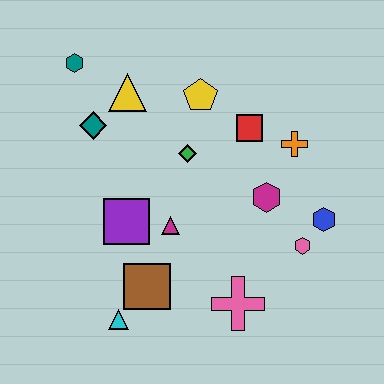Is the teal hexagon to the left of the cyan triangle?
Yes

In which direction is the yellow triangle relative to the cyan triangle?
The yellow triangle is above the cyan triangle.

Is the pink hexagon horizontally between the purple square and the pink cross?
No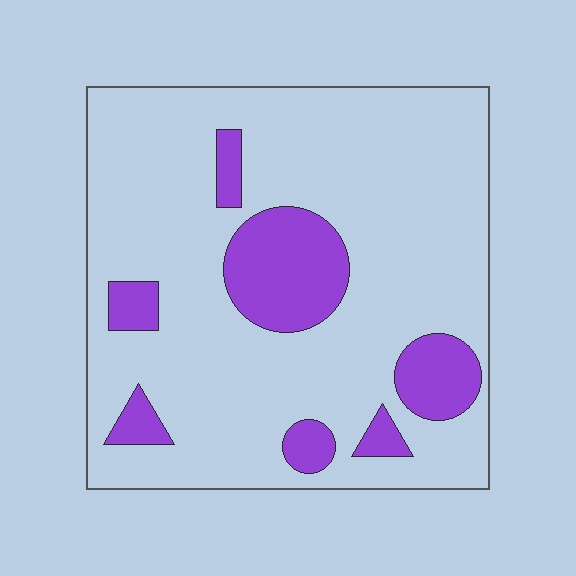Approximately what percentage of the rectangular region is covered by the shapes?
Approximately 20%.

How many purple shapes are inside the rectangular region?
7.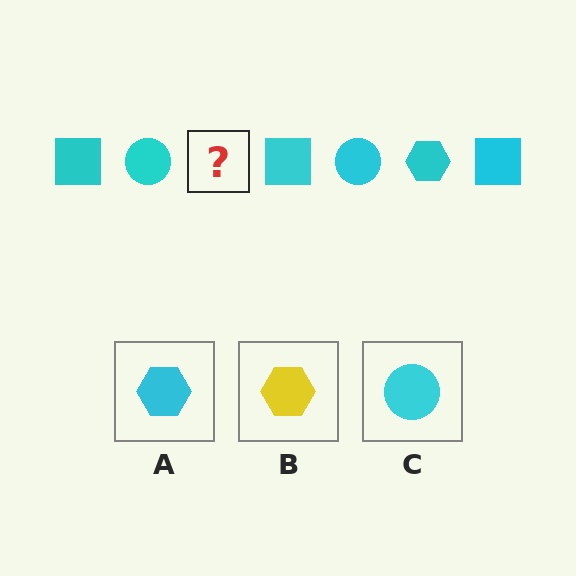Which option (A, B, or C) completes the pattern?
A.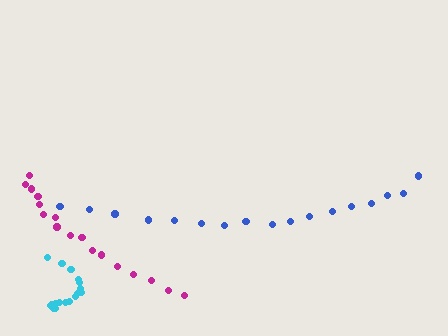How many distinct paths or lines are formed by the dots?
There are 3 distinct paths.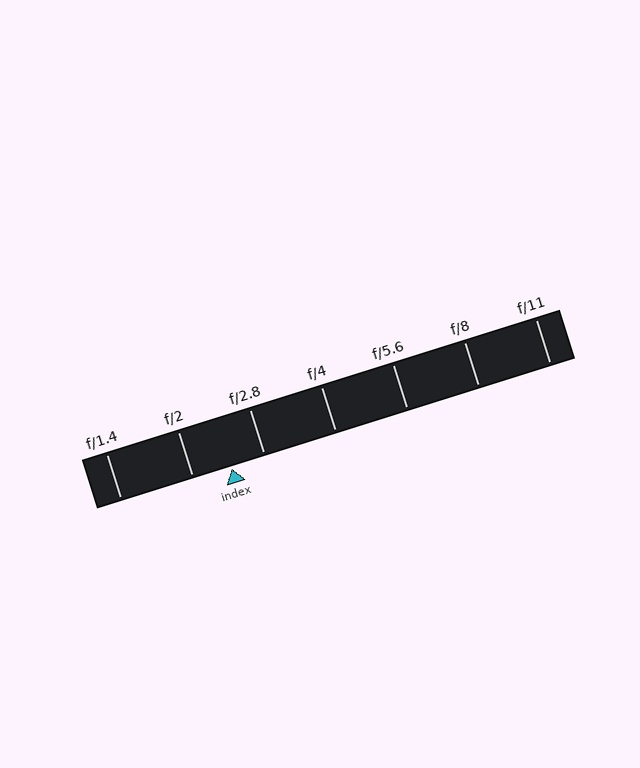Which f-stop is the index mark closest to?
The index mark is closest to f/2.8.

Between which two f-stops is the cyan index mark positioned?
The index mark is between f/2 and f/2.8.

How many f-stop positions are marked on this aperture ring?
There are 7 f-stop positions marked.